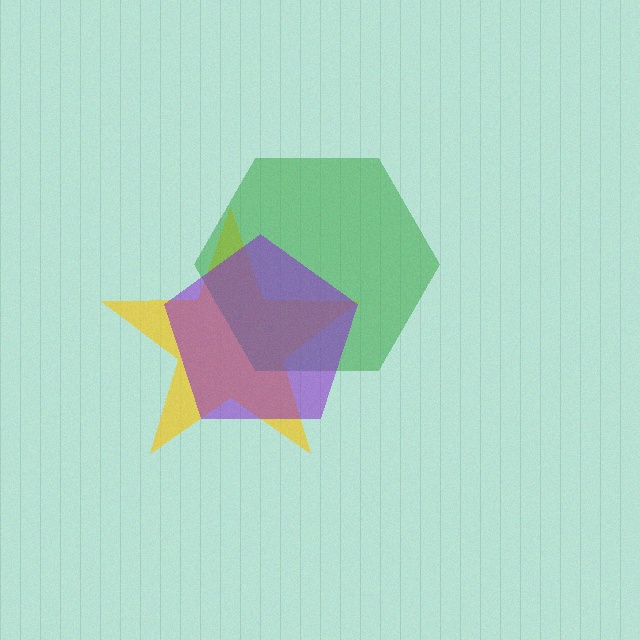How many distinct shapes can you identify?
There are 3 distinct shapes: a yellow star, a green hexagon, a purple pentagon.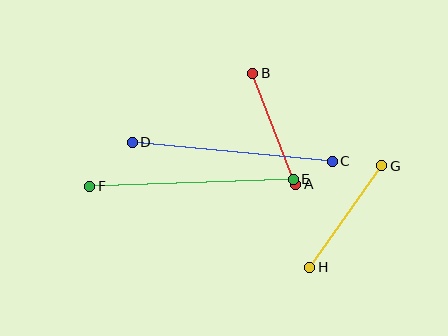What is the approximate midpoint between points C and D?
The midpoint is at approximately (232, 152) pixels.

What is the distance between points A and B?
The distance is approximately 119 pixels.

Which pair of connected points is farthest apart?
Points E and F are farthest apart.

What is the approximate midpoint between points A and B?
The midpoint is at approximately (274, 129) pixels.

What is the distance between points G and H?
The distance is approximately 125 pixels.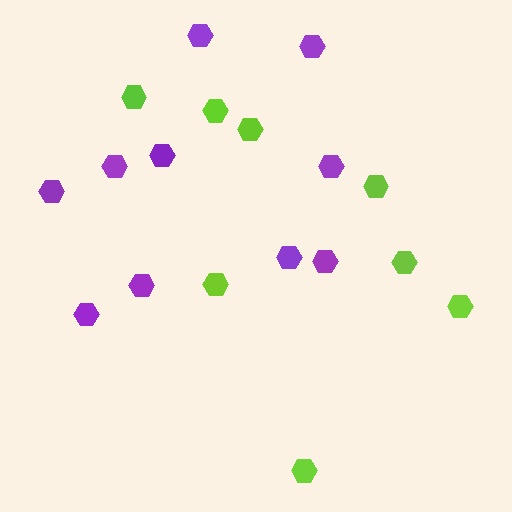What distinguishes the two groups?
There are 2 groups: one group of lime hexagons (8) and one group of purple hexagons (10).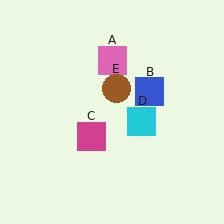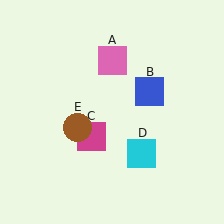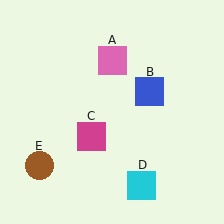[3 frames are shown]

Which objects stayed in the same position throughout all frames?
Pink square (object A) and blue square (object B) and magenta square (object C) remained stationary.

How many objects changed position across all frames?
2 objects changed position: cyan square (object D), brown circle (object E).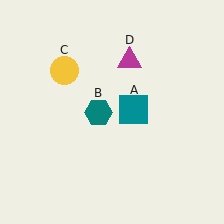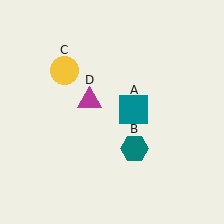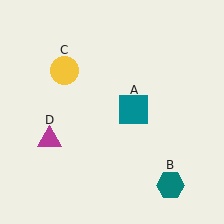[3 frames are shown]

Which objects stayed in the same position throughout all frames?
Teal square (object A) and yellow circle (object C) remained stationary.